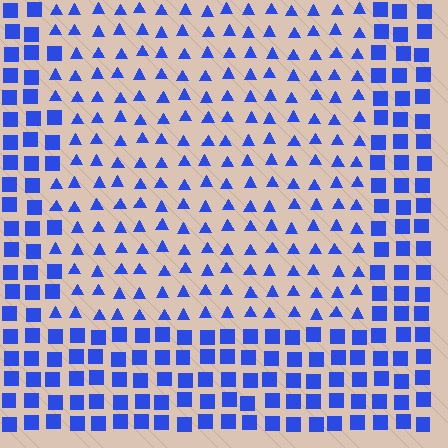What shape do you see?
I see a rectangle.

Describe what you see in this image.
The image is filled with small blue elements arranged in a uniform grid. A rectangle-shaped region contains triangles, while the surrounding area contains squares. The boundary is defined purely by the change in element shape.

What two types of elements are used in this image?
The image uses triangles inside the rectangle region and squares outside it.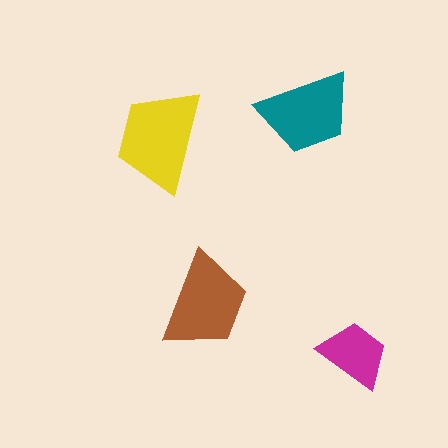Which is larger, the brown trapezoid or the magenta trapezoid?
The brown one.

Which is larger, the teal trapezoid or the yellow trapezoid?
The yellow one.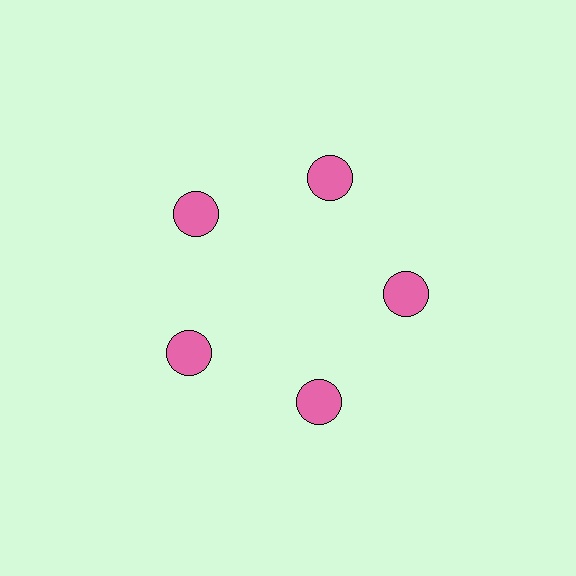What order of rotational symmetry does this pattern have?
This pattern has 5-fold rotational symmetry.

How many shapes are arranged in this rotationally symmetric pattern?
There are 5 shapes, arranged in 5 groups of 1.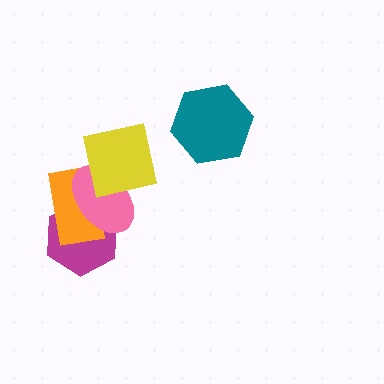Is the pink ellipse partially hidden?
Yes, it is partially covered by another shape.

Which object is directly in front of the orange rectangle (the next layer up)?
The pink ellipse is directly in front of the orange rectangle.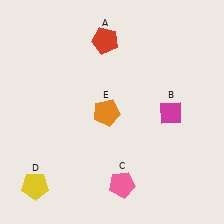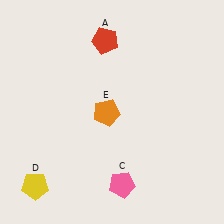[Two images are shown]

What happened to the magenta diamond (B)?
The magenta diamond (B) was removed in Image 2. It was in the bottom-right area of Image 1.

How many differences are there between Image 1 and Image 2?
There is 1 difference between the two images.